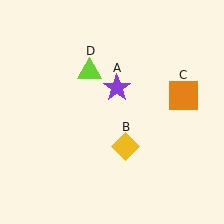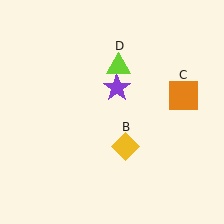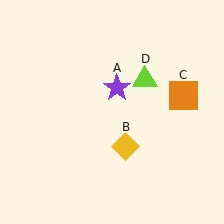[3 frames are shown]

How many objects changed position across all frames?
1 object changed position: lime triangle (object D).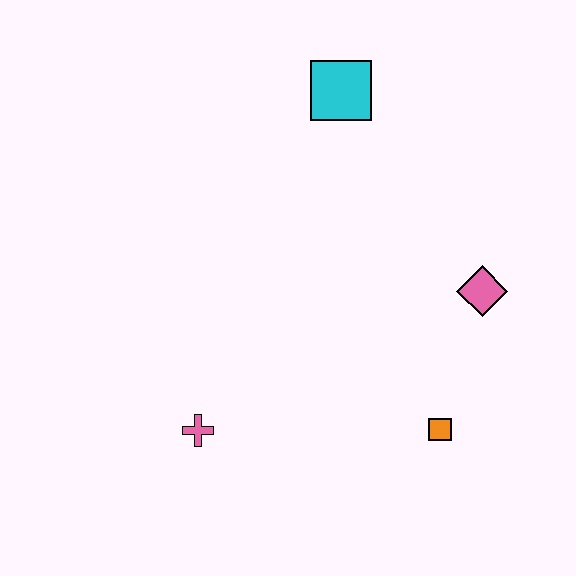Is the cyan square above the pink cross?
Yes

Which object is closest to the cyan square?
The pink diamond is closest to the cyan square.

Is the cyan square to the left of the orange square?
Yes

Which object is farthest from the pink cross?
The cyan square is farthest from the pink cross.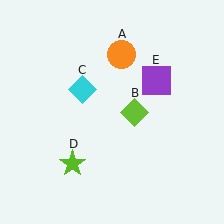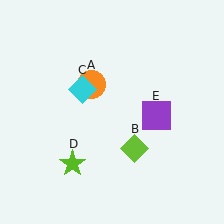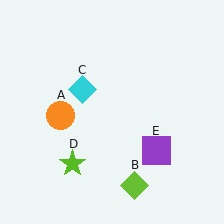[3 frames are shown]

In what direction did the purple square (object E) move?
The purple square (object E) moved down.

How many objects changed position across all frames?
3 objects changed position: orange circle (object A), lime diamond (object B), purple square (object E).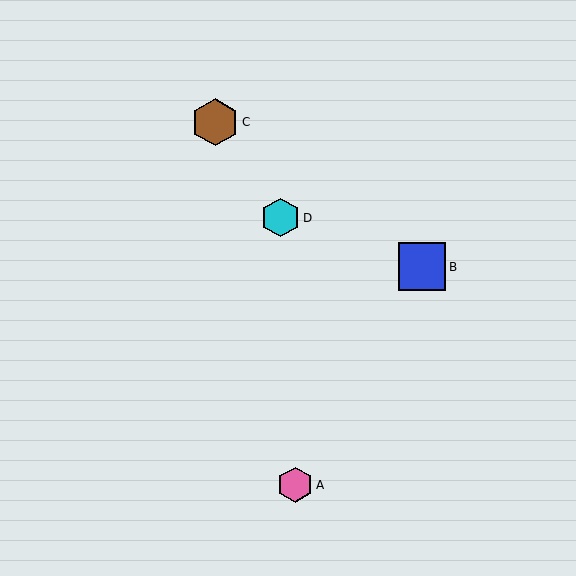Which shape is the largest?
The blue square (labeled B) is the largest.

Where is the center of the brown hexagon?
The center of the brown hexagon is at (215, 122).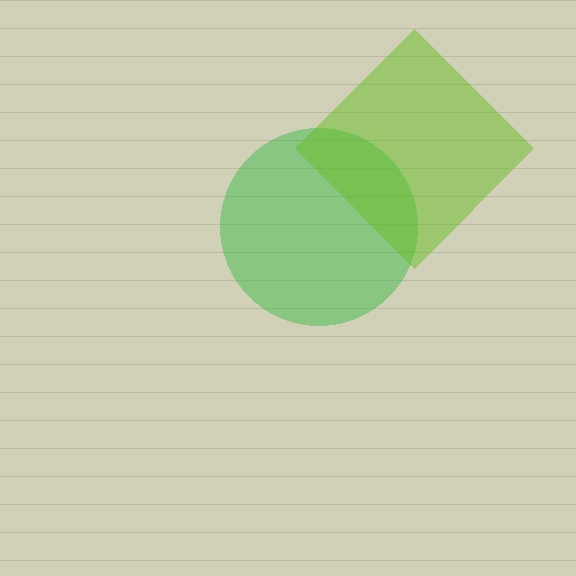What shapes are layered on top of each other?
The layered shapes are: a green circle, a lime diamond.